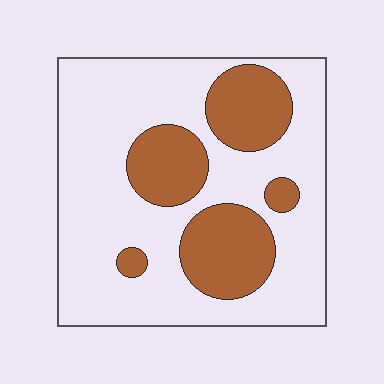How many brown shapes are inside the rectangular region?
5.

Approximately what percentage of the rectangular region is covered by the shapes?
Approximately 30%.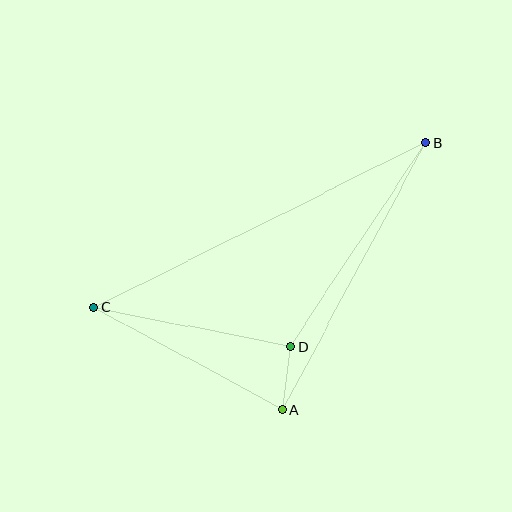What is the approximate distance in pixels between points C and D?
The distance between C and D is approximately 200 pixels.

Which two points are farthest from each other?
Points B and C are farthest from each other.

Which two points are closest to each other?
Points A and D are closest to each other.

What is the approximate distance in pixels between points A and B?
The distance between A and B is approximately 303 pixels.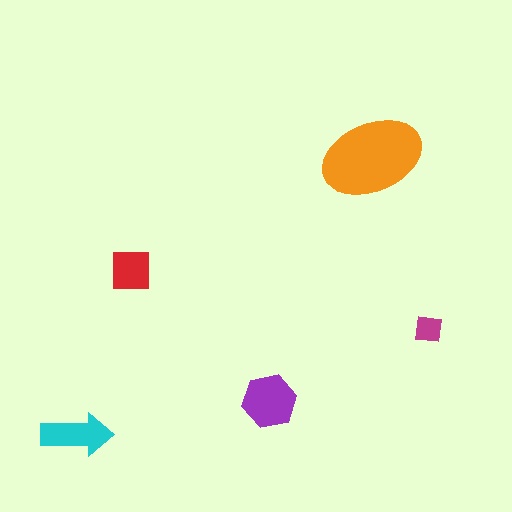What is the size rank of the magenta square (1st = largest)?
5th.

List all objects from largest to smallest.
The orange ellipse, the purple hexagon, the cyan arrow, the red square, the magenta square.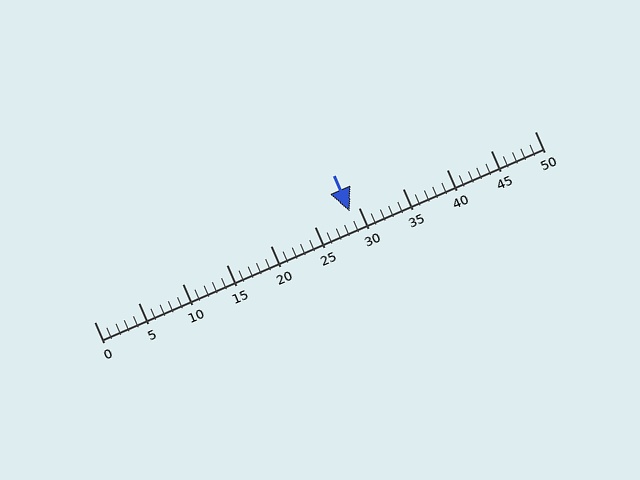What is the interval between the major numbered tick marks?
The major tick marks are spaced 5 units apart.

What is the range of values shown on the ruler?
The ruler shows values from 0 to 50.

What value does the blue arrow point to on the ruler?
The blue arrow points to approximately 29.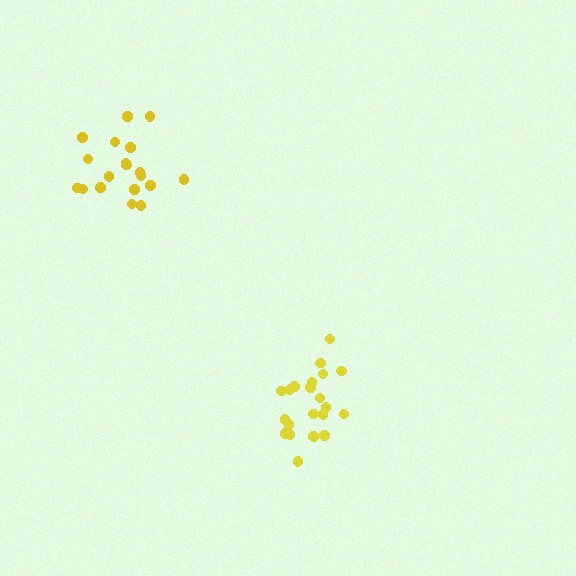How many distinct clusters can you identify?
There are 2 distinct clusters.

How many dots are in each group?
Group 1: 19 dots, Group 2: 21 dots (40 total).